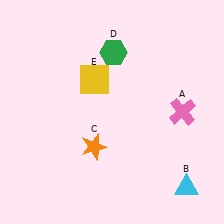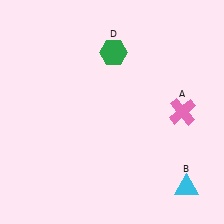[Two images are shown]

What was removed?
The orange star (C), the yellow square (E) were removed in Image 2.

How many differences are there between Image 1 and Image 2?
There are 2 differences between the two images.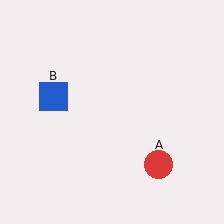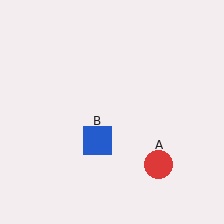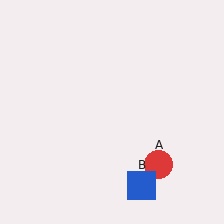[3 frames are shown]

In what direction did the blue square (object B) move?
The blue square (object B) moved down and to the right.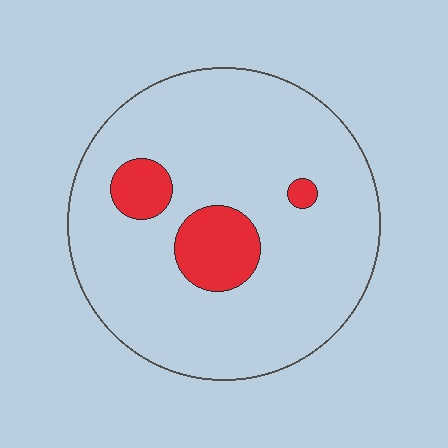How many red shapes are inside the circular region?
3.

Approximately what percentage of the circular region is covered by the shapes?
Approximately 15%.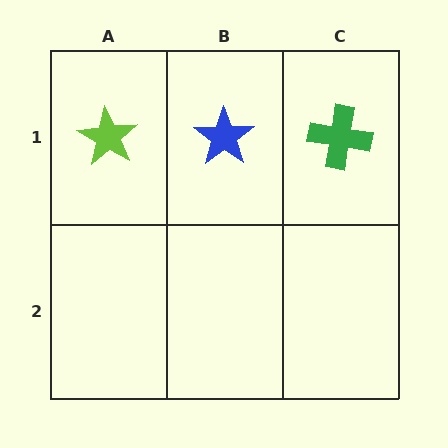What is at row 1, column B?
A blue star.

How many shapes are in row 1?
3 shapes.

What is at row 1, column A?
A lime star.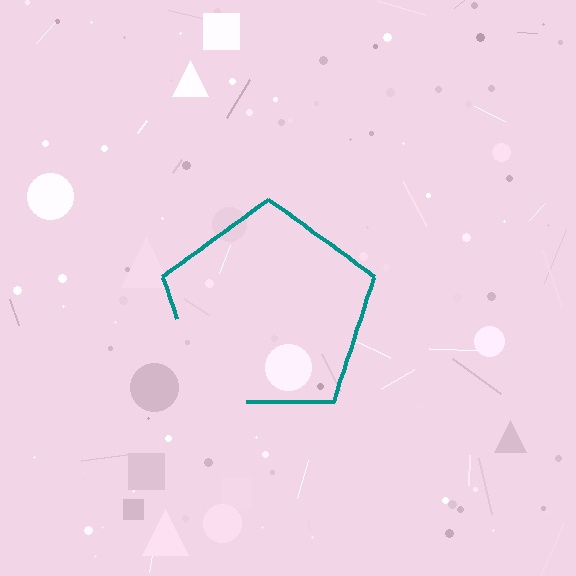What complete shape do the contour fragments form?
The contour fragments form a pentagon.